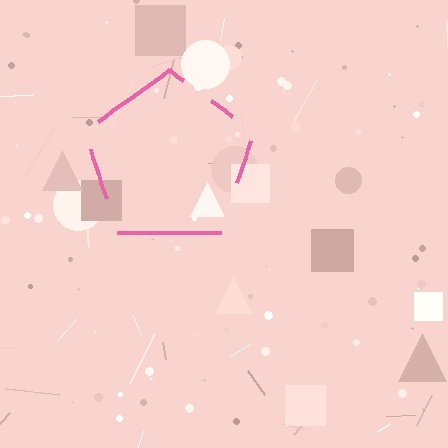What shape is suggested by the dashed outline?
The dashed outline suggests a pentagon.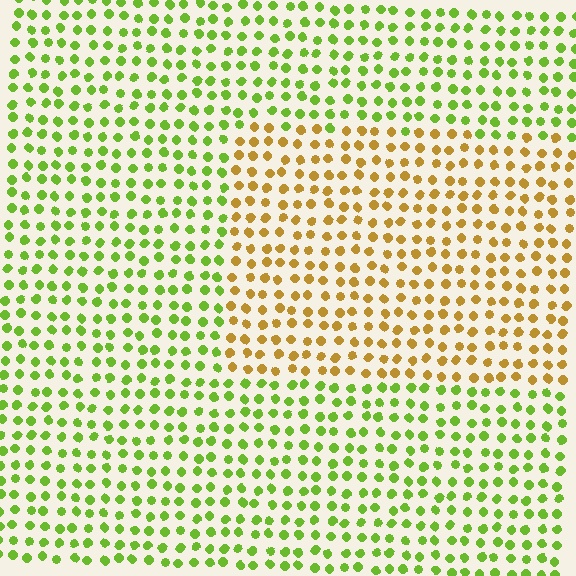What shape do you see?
I see a rectangle.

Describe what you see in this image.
The image is filled with small lime elements in a uniform arrangement. A rectangle-shaped region is visible where the elements are tinted to a slightly different hue, forming a subtle color boundary.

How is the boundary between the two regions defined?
The boundary is defined purely by a slight shift in hue (about 52 degrees). Spacing, size, and orientation are identical on both sides.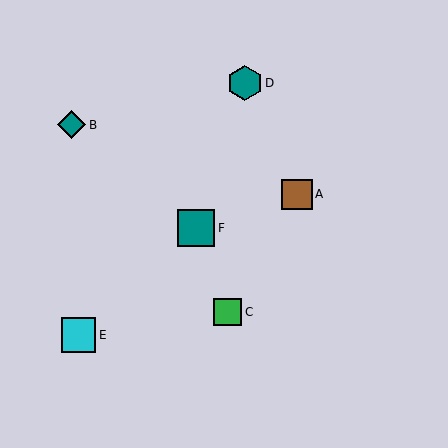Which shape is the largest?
The teal square (labeled F) is the largest.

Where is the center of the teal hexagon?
The center of the teal hexagon is at (245, 83).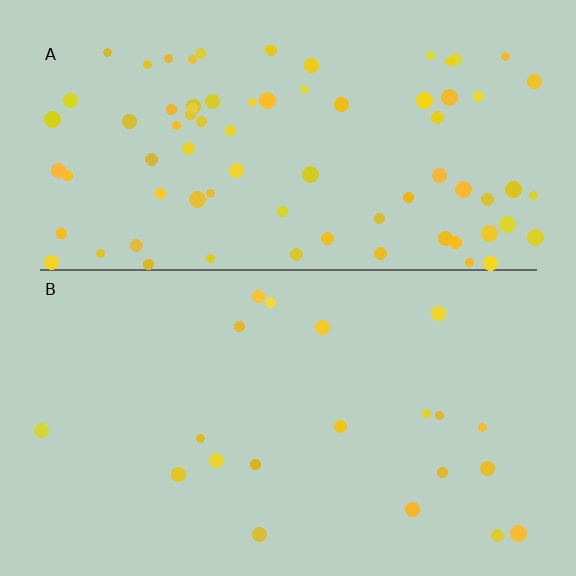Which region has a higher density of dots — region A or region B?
A (the top).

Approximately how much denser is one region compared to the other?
Approximately 3.8× — region A over region B.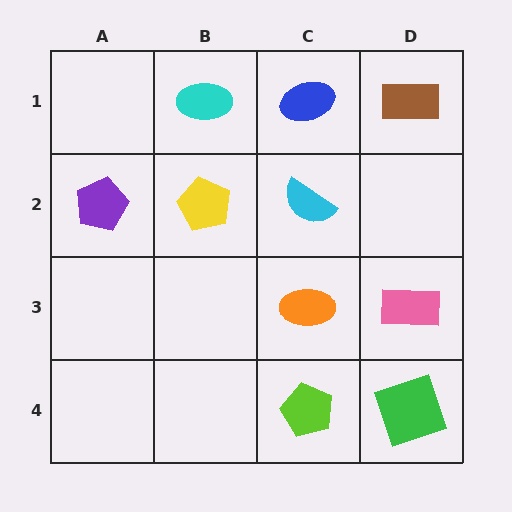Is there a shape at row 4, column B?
No, that cell is empty.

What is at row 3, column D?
A pink rectangle.